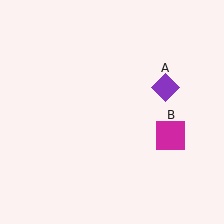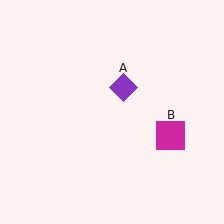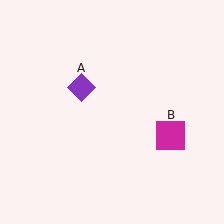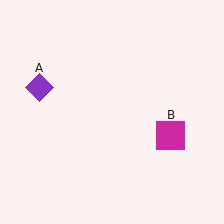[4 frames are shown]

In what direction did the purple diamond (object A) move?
The purple diamond (object A) moved left.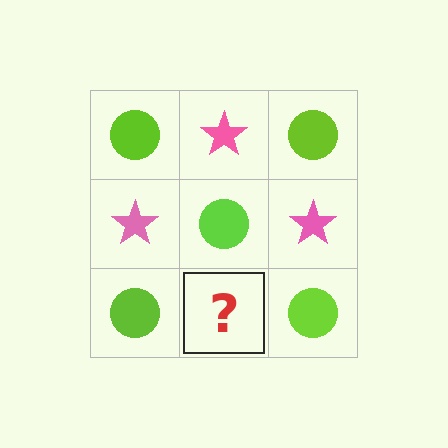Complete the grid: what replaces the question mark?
The question mark should be replaced with a pink star.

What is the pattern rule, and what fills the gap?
The rule is that it alternates lime circle and pink star in a checkerboard pattern. The gap should be filled with a pink star.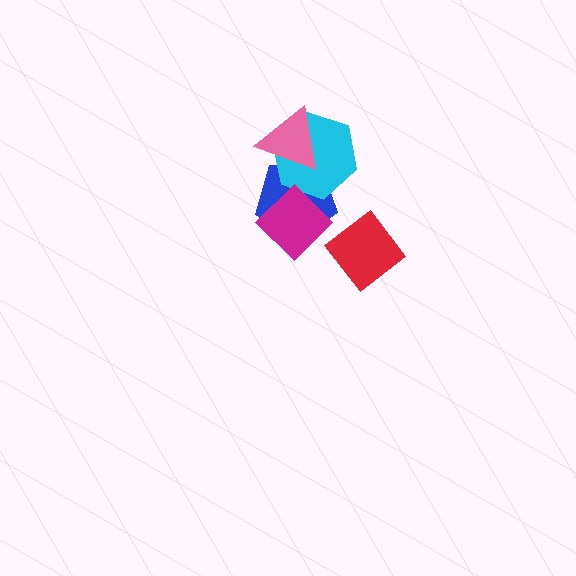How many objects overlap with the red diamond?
0 objects overlap with the red diamond.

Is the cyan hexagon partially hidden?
Yes, it is partially covered by another shape.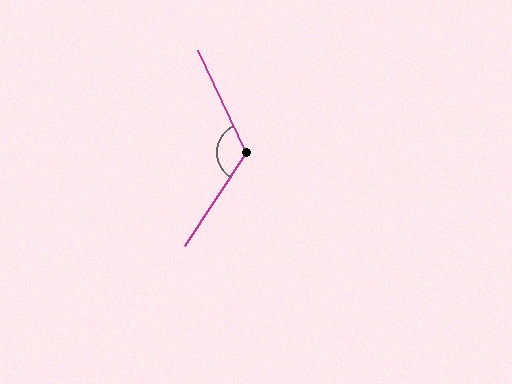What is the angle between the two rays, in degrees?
Approximately 121 degrees.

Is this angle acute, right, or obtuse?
It is obtuse.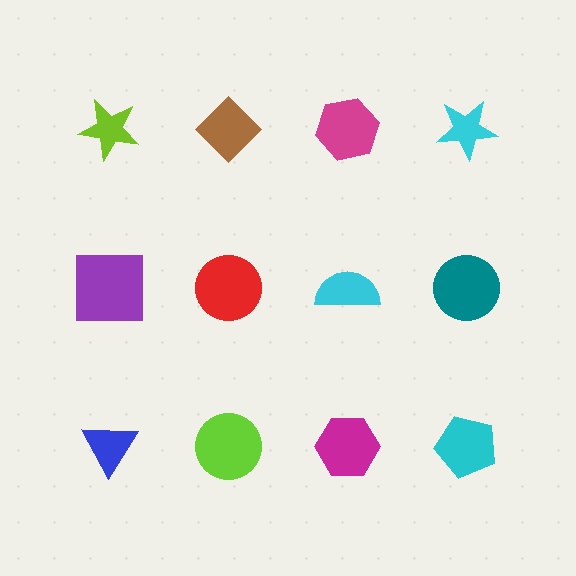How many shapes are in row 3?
4 shapes.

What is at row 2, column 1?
A purple square.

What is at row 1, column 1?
A lime star.